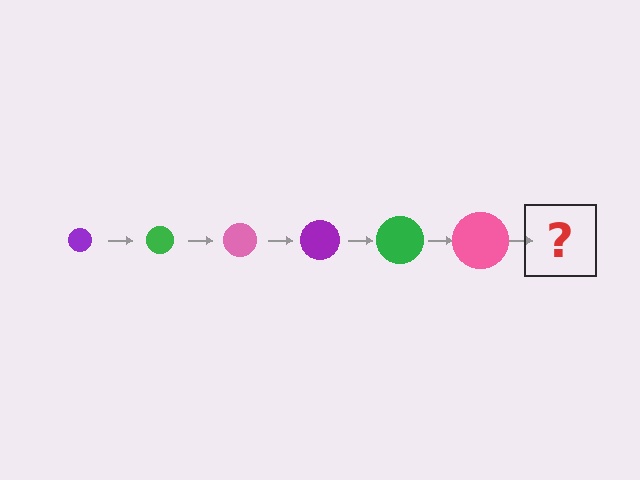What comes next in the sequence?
The next element should be a purple circle, larger than the previous one.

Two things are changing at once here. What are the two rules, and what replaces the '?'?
The two rules are that the circle grows larger each step and the color cycles through purple, green, and pink. The '?' should be a purple circle, larger than the previous one.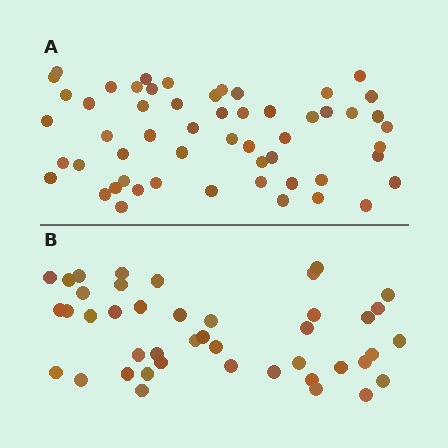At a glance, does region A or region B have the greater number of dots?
Region A (the top region) has more dots.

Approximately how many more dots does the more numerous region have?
Region A has roughly 12 or so more dots than region B.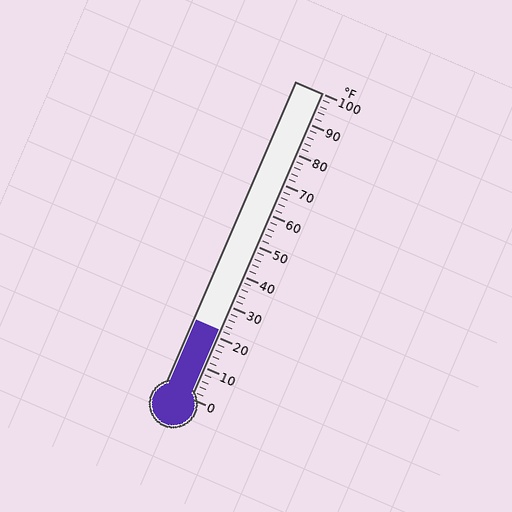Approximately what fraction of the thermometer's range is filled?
The thermometer is filled to approximately 20% of its range.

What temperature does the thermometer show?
The thermometer shows approximately 22°F.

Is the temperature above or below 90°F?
The temperature is below 90°F.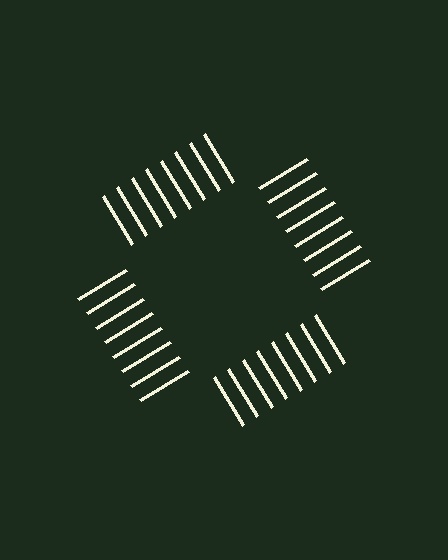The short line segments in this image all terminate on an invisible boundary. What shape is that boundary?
An illusory square — the line segments terminate on its edges but no continuous stroke is drawn.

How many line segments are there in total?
32 — 8 along each of the 4 edges.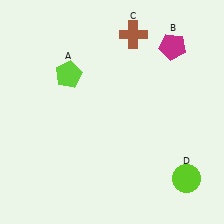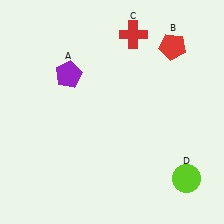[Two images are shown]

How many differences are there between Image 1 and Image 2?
There are 3 differences between the two images.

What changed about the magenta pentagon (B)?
In Image 1, B is magenta. In Image 2, it changed to red.